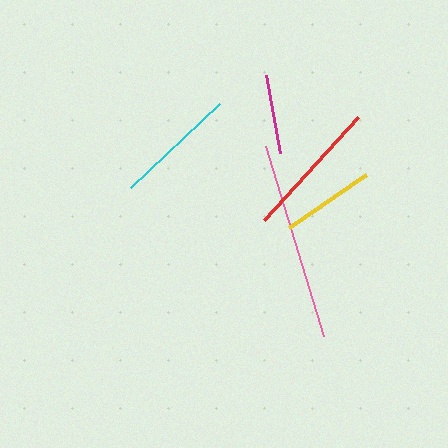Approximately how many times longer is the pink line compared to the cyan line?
The pink line is approximately 1.6 times the length of the cyan line.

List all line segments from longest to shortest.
From longest to shortest: pink, red, cyan, yellow, magenta.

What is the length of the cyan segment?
The cyan segment is approximately 122 pixels long.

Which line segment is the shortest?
The magenta line is the shortest at approximately 79 pixels.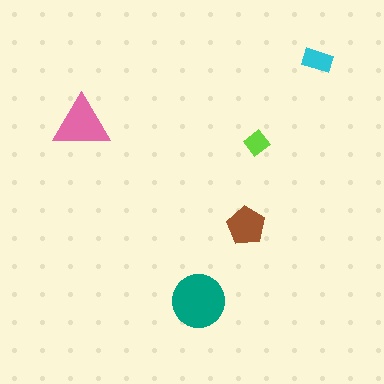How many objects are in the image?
There are 5 objects in the image.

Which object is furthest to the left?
The pink triangle is leftmost.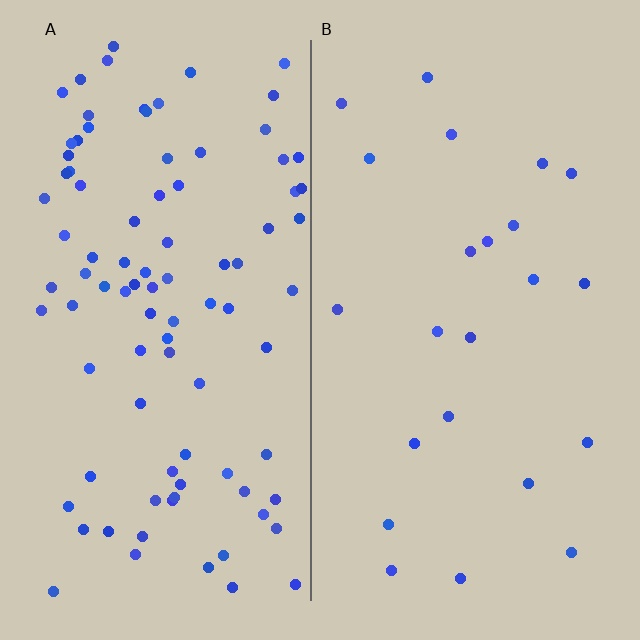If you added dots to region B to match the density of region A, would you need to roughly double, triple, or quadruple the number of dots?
Approximately quadruple.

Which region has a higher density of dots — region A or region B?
A (the left).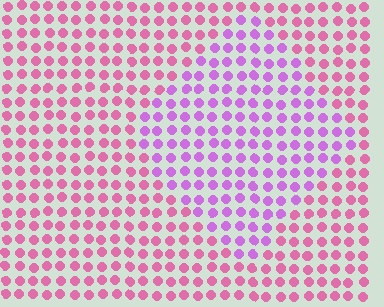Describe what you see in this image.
The image is filled with small pink elements in a uniform arrangement. A diamond-shaped region is visible where the elements are tinted to a slightly different hue, forming a subtle color boundary.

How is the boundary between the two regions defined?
The boundary is defined purely by a slight shift in hue (about 39 degrees). Spacing, size, and orientation are identical on both sides.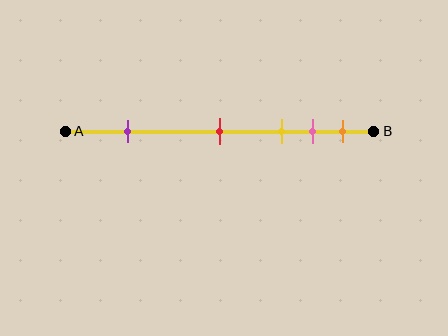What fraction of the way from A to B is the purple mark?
The purple mark is approximately 20% (0.2) of the way from A to B.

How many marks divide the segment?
There are 5 marks dividing the segment.